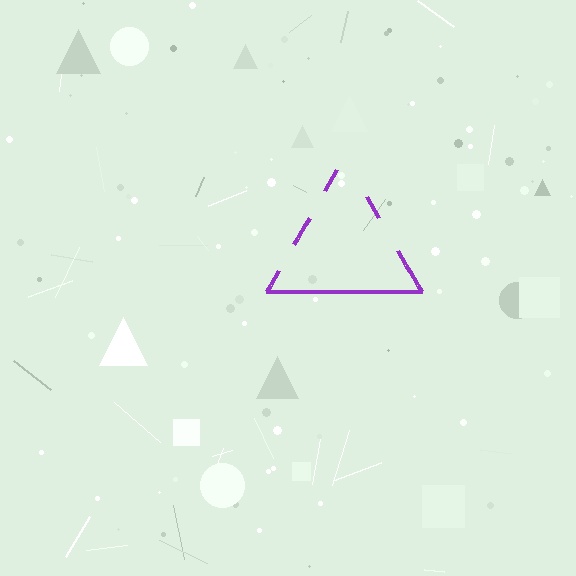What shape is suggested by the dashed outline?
The dashed outline suggests a triangle.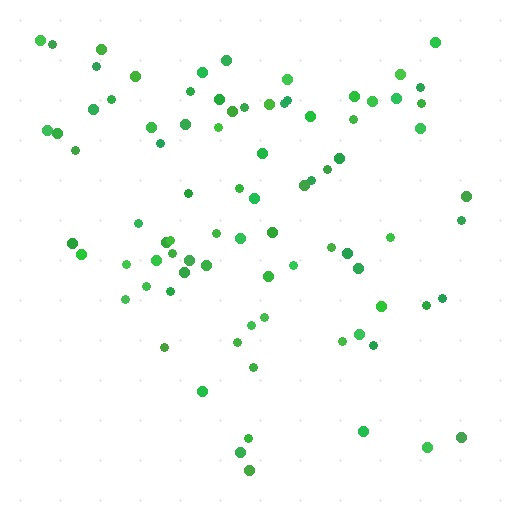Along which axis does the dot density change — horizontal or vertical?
Vertical.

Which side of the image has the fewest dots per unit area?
The bottom.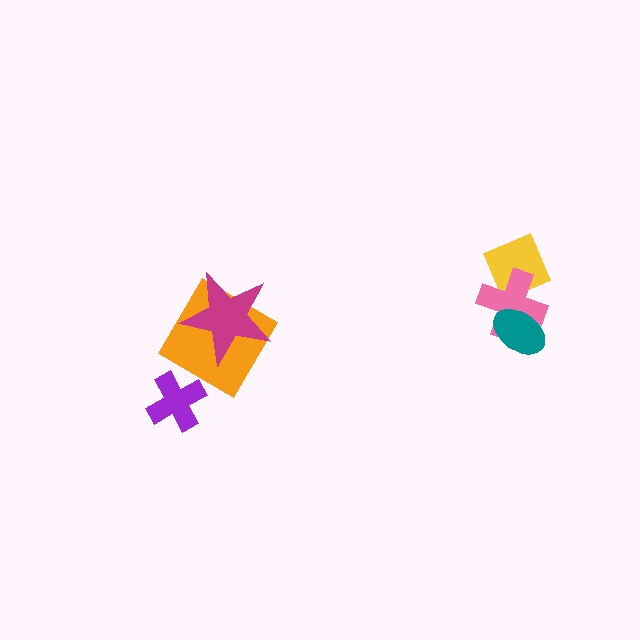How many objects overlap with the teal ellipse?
1 object overlaps with the teal ellipse.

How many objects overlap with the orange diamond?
1 object overlaps with the orange diamond.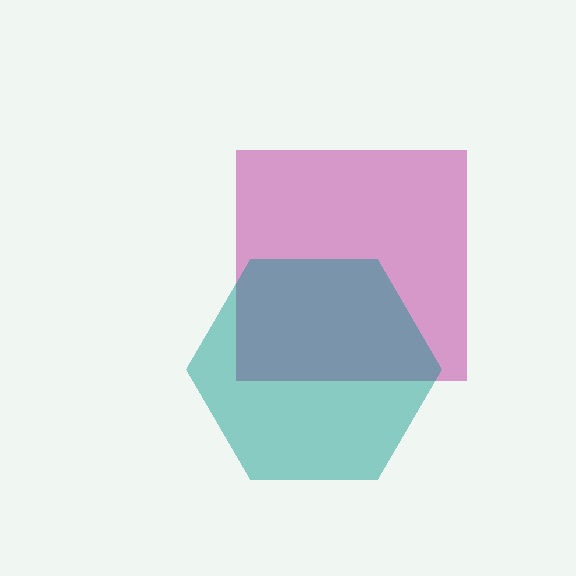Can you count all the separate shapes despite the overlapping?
Yes, there are 2 separate shapes.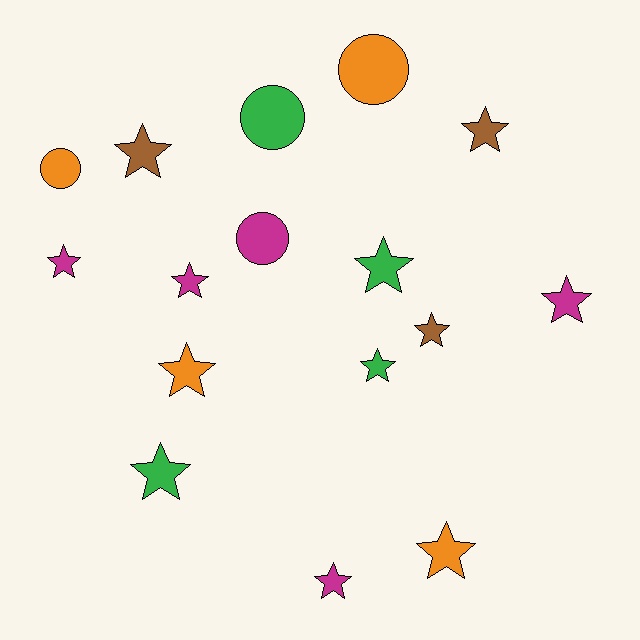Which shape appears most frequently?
Star, with 12 objects.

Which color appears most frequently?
Magenta, with 5 objects.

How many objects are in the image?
There are 16 objects.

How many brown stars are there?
There are 3 brown stars.